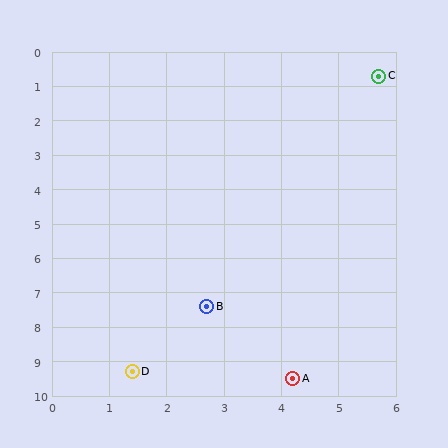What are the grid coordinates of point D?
Point D is at approximately (1.4, 9.3).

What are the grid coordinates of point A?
Point A is at approximately (4.2, 9.5).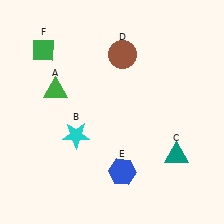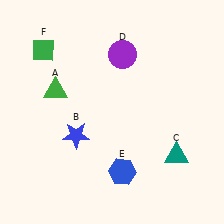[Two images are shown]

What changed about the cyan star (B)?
In Image 1, B is cyan. In Image 2, it changed to blue.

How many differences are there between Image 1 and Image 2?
There are 2 differences between the two images.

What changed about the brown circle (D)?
In Image 1, D is brown. In Image 2, it changed to purple.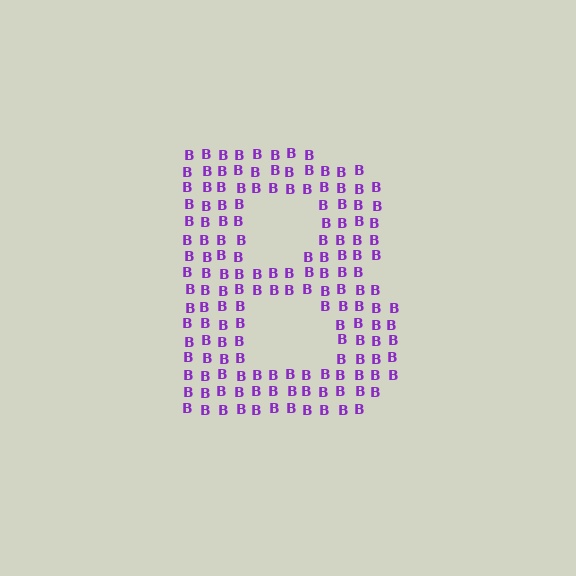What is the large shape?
The large shape is the letter B.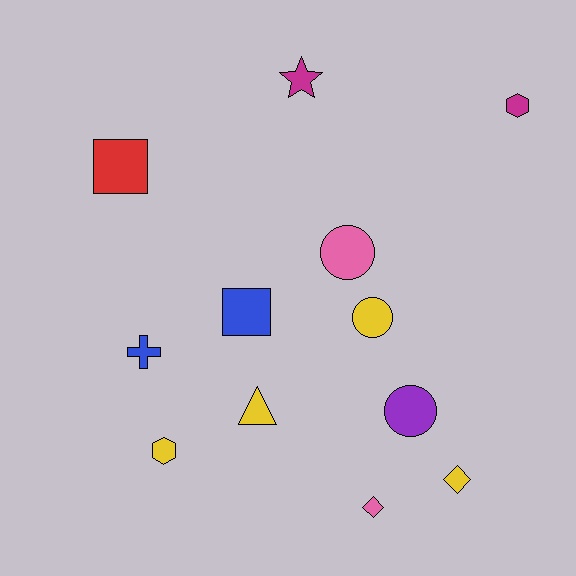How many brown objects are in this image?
There are no brown objects.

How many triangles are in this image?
There is 1 triangle.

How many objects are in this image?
There are 12 objects.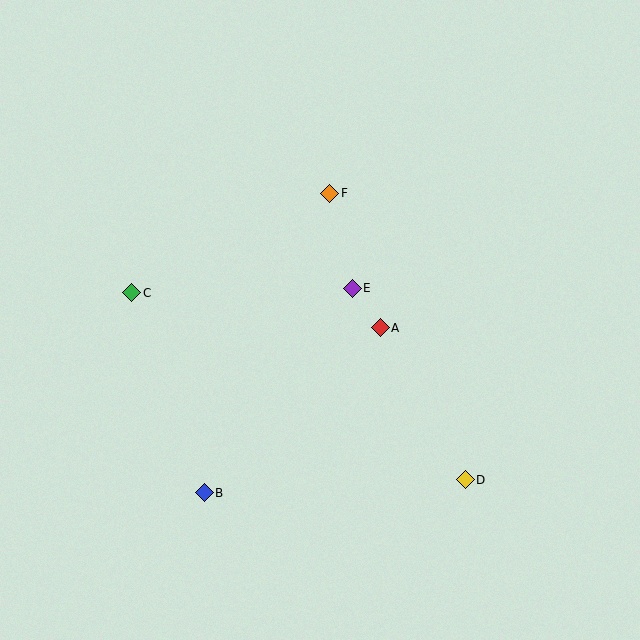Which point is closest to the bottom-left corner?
Point B is closest to the bottom-left corner.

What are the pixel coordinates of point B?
Point B is at (204, 493).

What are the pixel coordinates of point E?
Point E is at (352, 288).